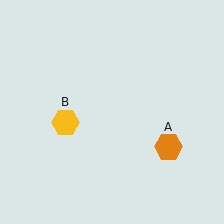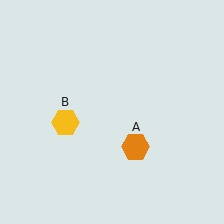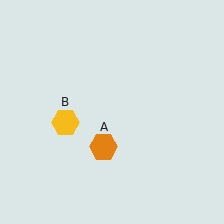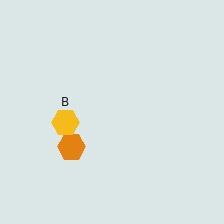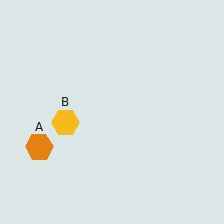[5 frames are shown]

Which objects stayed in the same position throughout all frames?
Yellow hexagon (object B) remained stationary.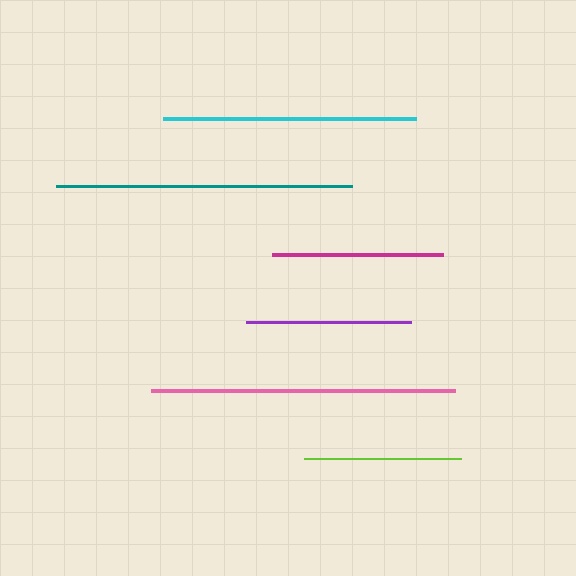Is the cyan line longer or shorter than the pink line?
The pink line is longer than the cyan line.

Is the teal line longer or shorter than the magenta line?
The teal line is longer than the magenta line.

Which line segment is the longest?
The pink line is the longest at approximately 303 pixels.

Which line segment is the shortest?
The lime line is the shortest at approximately 157 pixels.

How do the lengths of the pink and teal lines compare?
The pink and teal lines are approximately the same length.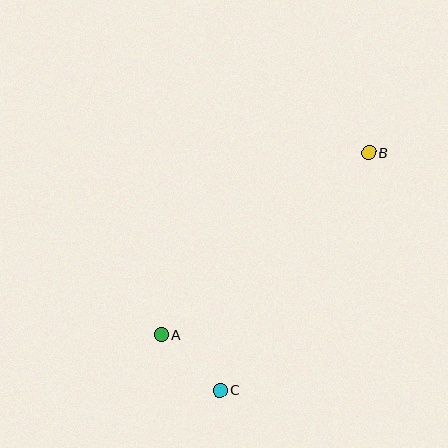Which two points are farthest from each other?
Points B and C are farthest from each other.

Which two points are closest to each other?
Points A and C are closest to each other.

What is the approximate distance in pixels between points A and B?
The distance between A and B is approximately 276 pixels.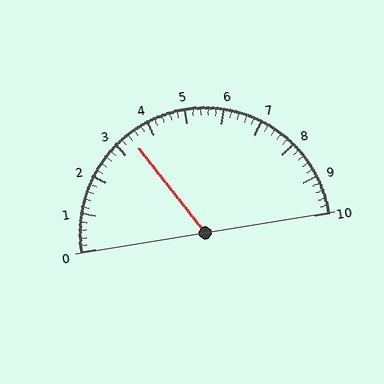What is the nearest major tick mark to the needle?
The nearest major tick mark is 3.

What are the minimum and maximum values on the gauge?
The gauge ranges from 0 to 10.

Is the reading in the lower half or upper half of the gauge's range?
The reading is in the lower half of the range (0 to 10).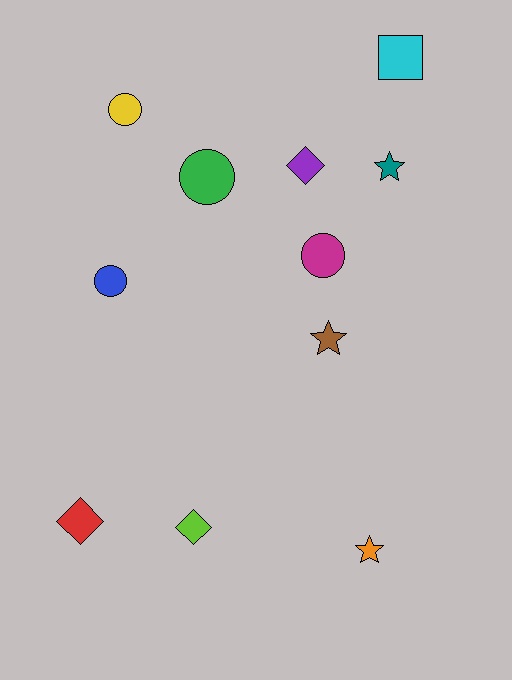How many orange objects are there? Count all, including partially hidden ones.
There is 1 orange object.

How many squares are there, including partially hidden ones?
There is 1 square.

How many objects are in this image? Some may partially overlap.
There are 11 objects.